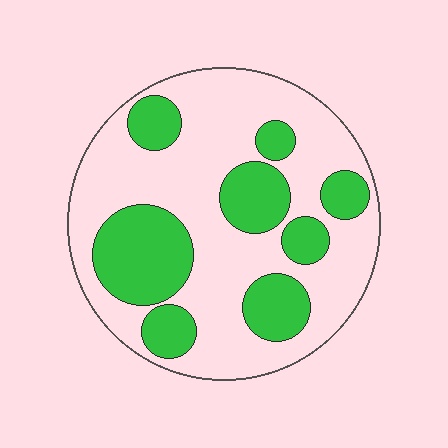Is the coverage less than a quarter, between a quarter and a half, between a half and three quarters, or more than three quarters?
Between a quarter and a half.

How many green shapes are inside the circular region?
8.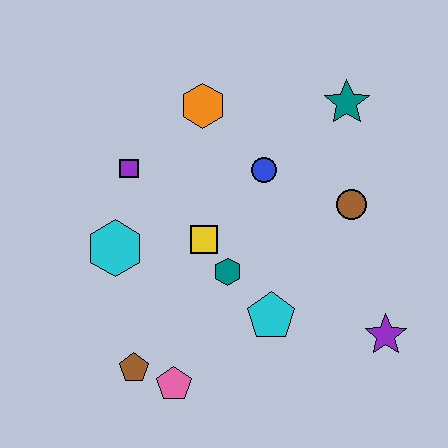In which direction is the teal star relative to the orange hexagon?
The teal star is to the right of the orange hexagon.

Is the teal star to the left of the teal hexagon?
No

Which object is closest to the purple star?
The cyan pentagon is closest to the purple star.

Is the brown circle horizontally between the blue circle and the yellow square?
No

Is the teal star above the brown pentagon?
Yes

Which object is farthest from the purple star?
The purple square is farthest from the purple star.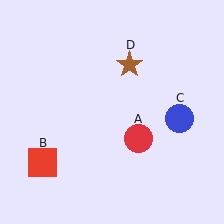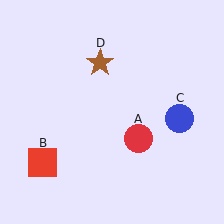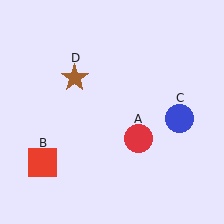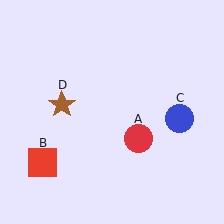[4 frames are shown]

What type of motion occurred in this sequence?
The brown star (object D) rotated counterclockwise around the center of the scene.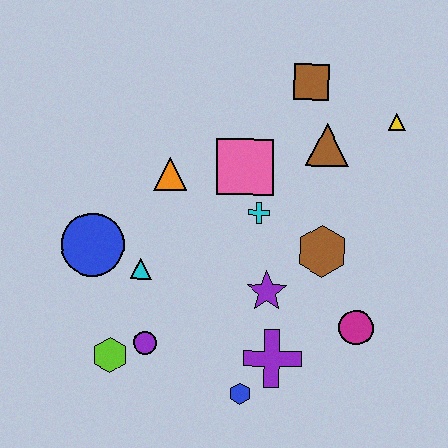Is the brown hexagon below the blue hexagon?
No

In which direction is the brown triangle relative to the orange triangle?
The brown triangle is to the right of the orange triangle.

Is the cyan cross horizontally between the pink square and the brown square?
Yes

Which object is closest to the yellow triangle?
The brown triangle is closest to the yellow triangle.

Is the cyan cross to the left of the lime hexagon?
No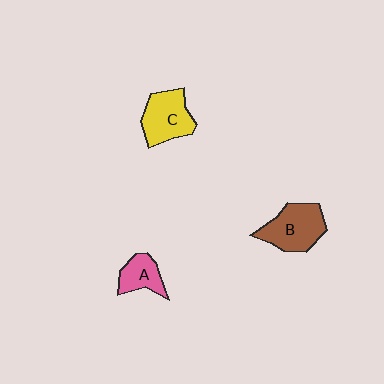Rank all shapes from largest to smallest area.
From largest to smallest: B (brown), C (yellow), A (pink).